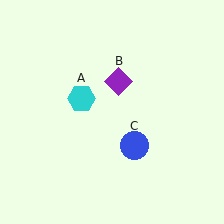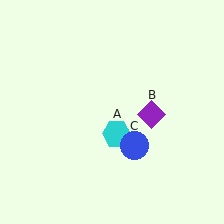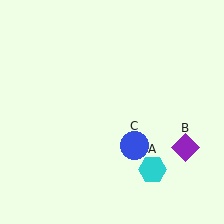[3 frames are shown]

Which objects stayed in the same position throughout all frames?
Blue circle (object C) remained stationary.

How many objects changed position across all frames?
2 objects changed position: cyan hexagon (object A), purple diamond (object B).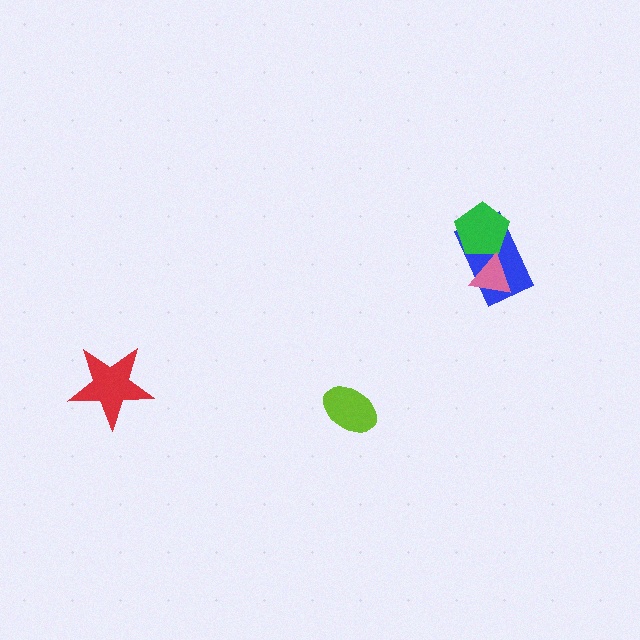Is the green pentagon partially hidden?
Yes, it is partially covered by another shape.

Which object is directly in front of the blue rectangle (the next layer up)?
The green pentagon is directly in front of the blue rectangle.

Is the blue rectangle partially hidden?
Yes, it is partially covered by another shape.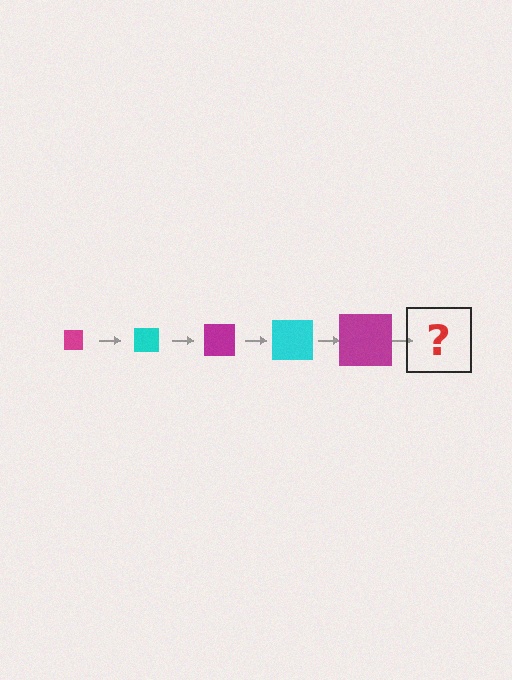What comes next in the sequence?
The next element should be a cyan square, larger than the previous one.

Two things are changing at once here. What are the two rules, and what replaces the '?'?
The two rules are that the square grows larger each step and the color cycles through magenta and cyan. The '?' should be a cyan square, larger than the previous one.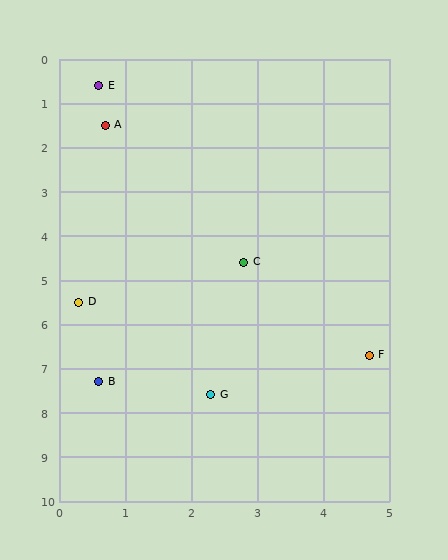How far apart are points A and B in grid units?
Points A and B are about 5.8 grid units apart.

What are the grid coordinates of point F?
Point F is at approximately (4.7, 6.7).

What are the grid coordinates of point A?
Point A is at approximately (0.7, 1.5).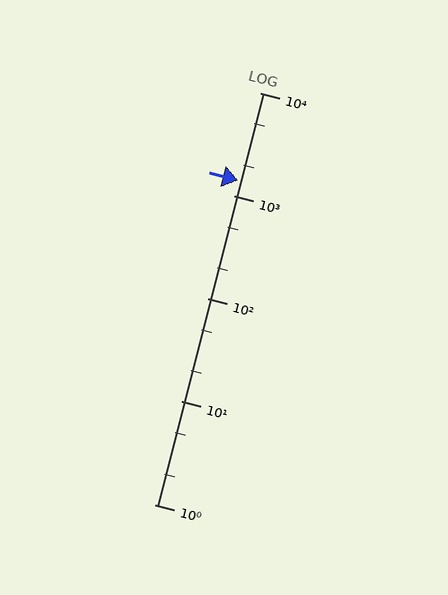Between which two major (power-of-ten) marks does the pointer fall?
The pointer is between 1000 and 10000.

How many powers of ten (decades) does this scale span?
The scale spans 4 decades, from 1 to 10000.